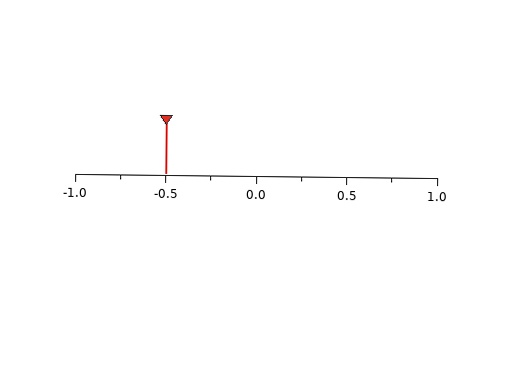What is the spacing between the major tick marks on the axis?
The major ticks are spaced 0.5 apart.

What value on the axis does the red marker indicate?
The marker indicates approximately -0.5.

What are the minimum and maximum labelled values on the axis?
The axis runs from -1.0 to 1.0.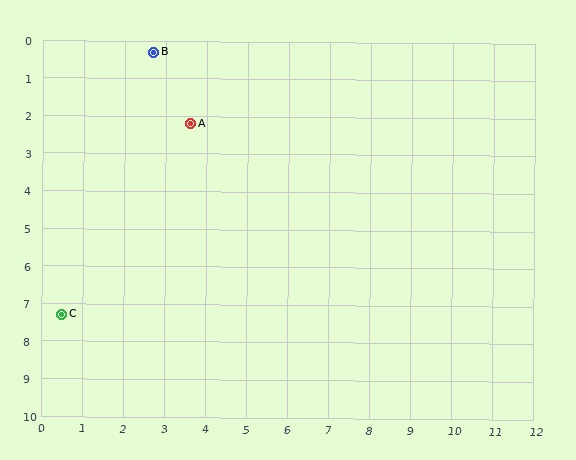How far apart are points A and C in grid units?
Points A and C are about 6.0 grid units apart.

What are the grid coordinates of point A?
Point A is at approximately (3.6, 2.2).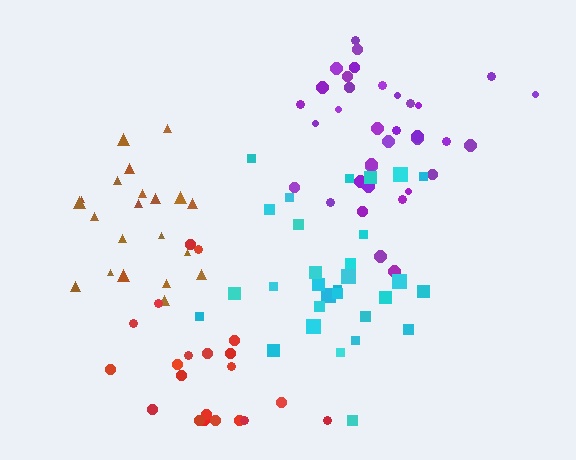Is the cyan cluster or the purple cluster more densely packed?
Purple.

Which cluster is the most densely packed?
Purple.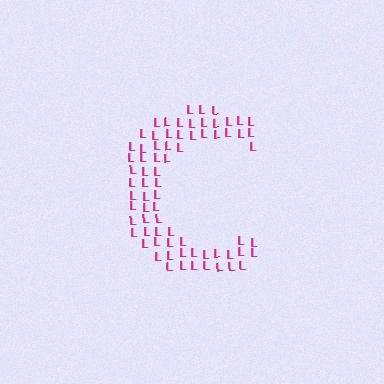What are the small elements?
The small elements are letter L's.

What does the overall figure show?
The overall figure shows the letter C.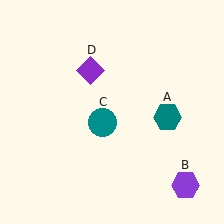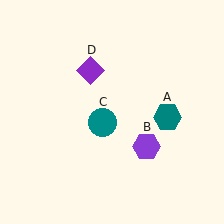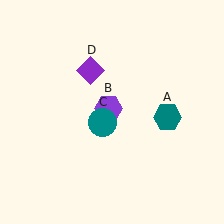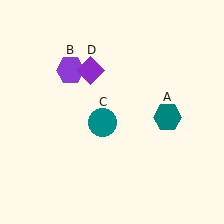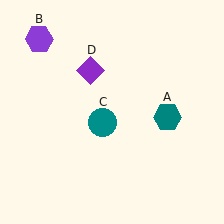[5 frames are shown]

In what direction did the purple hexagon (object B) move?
The purple hexagon (object B) moved up and to the left.